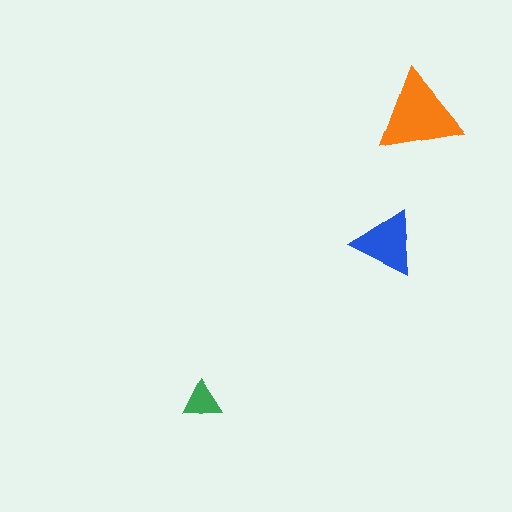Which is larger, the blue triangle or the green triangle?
The blue one.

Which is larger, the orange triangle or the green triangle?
The orange one.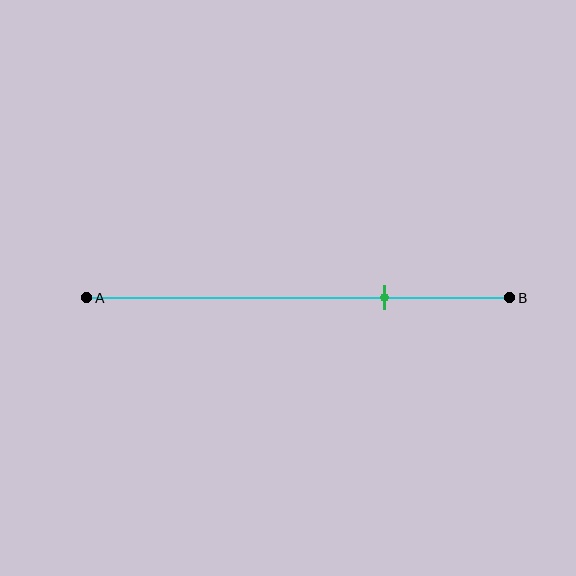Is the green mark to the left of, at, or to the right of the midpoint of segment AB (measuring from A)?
The green mark is to the right of the midpoint of segment AB.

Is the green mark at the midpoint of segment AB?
No, the mark is at about 70% from A, not at the 50% midpoint.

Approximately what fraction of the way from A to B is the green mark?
The green mark is approximately 70% of the way from A to B.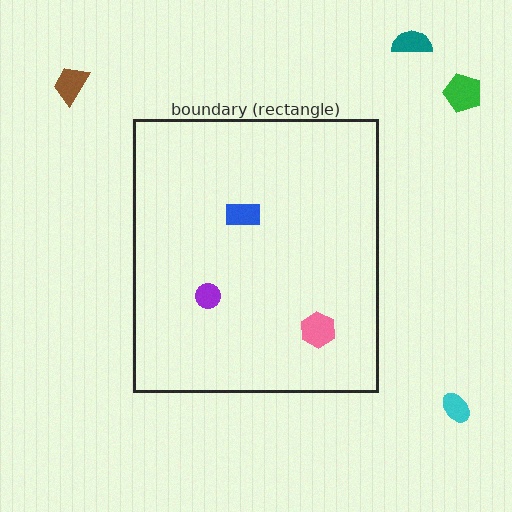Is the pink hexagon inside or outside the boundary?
Inside.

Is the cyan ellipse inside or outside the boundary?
Outside.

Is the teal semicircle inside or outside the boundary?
Outside.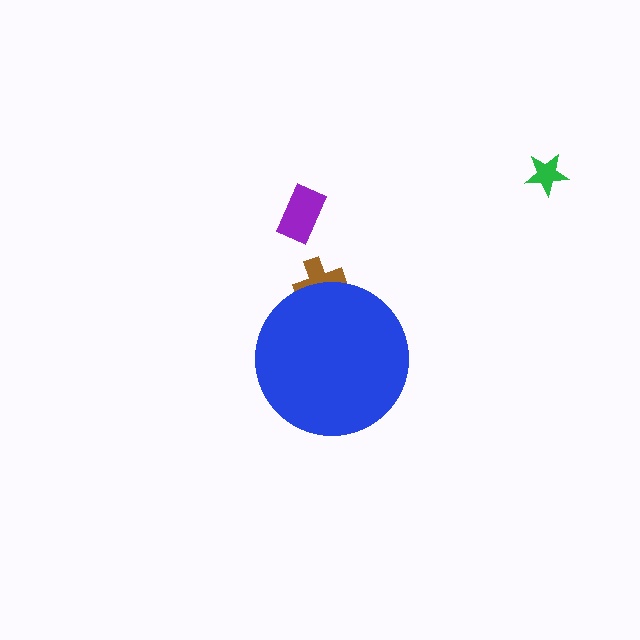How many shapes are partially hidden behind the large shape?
1 shape is partially hidden.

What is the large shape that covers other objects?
A blue circle.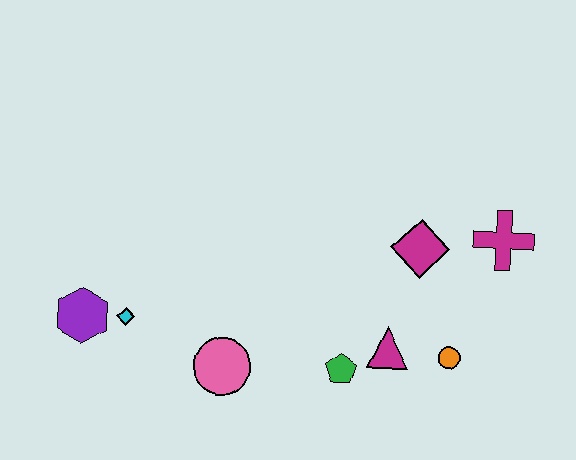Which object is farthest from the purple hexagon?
The magenta cross is farthest from the purple hexagon.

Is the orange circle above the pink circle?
Yes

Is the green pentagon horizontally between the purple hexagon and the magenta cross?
Yes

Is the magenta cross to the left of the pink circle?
No